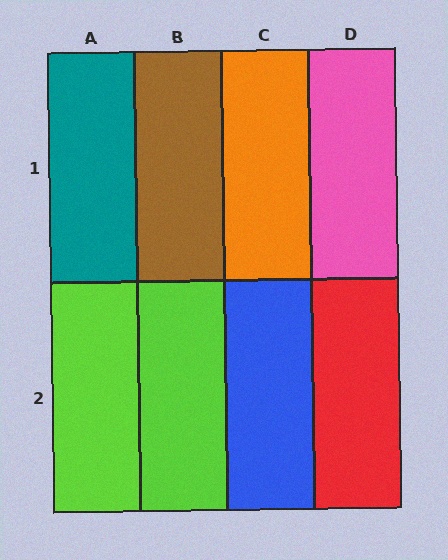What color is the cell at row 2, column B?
Lime.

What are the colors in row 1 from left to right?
Teal, brown, orange, pink.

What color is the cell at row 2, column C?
Blue.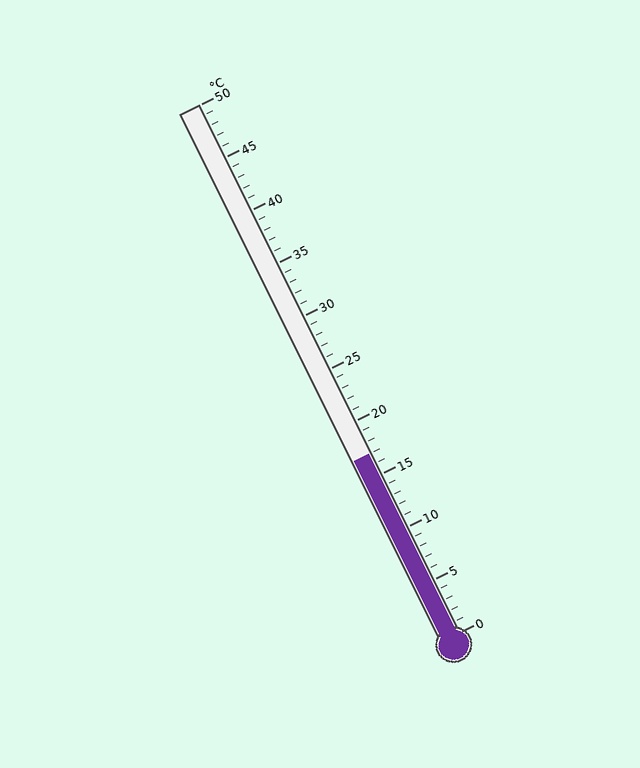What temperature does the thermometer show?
The thermometer shows approximately 17°C.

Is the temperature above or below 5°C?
The temperature is above 5°C.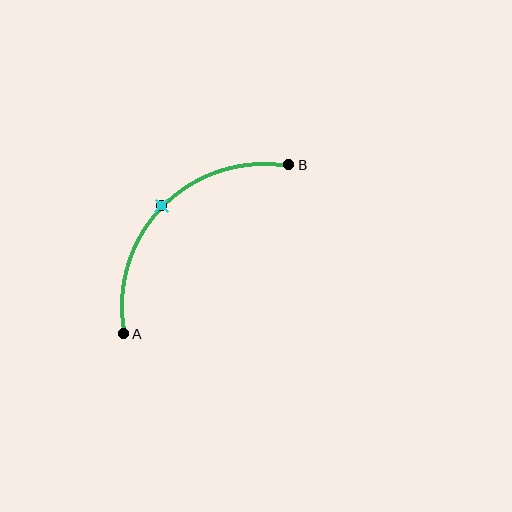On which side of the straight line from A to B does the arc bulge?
The arc bulges above and to the left of the straight line connecting A and B.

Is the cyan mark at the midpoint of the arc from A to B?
Yes. The cyan mark lies on the arc at equal arc-length from both A and B — it is the arc midpoint.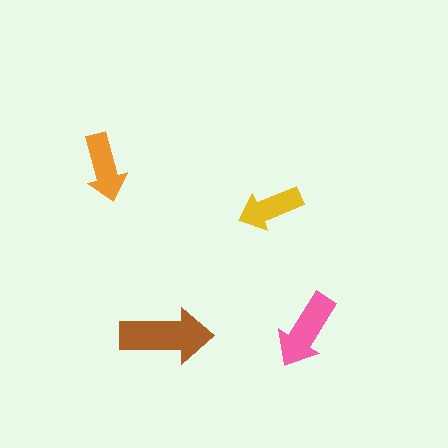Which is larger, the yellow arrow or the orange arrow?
The orange one.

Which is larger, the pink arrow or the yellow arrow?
The pink one.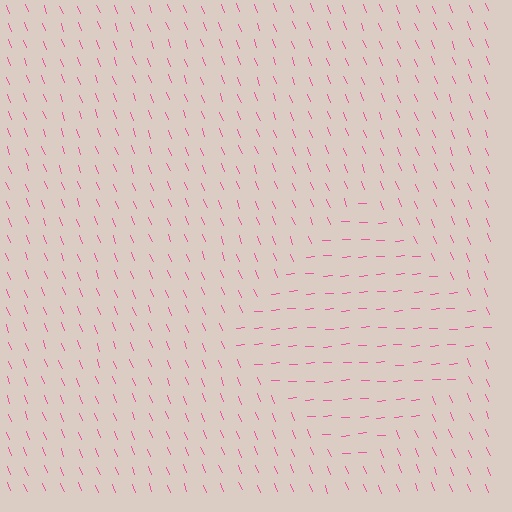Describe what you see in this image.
The image is filled with small pink line segments. A diamond region in the image has lines oriented differently from the surrounding lines, creating a visible texture boundary.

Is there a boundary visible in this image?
Yes, there is a texture boundary formed by a change in line orientation.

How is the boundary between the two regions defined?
The boundary is defined purely by a change in line orientation (approximately 72 degrees difference). All lines are the same color and thickness.